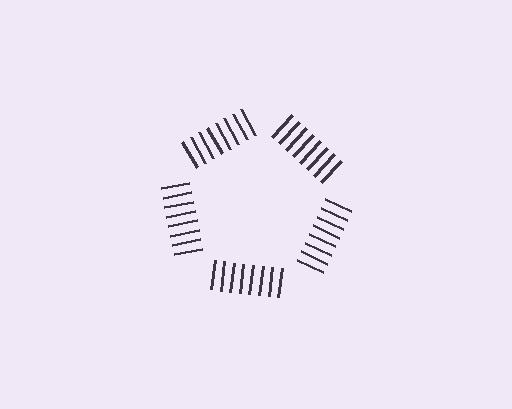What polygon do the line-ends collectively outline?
An illusory pentagon — the line segments terminate on its edges but no continuous stroke is drawn.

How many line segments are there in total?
40 — 8 along each of the 5 edges.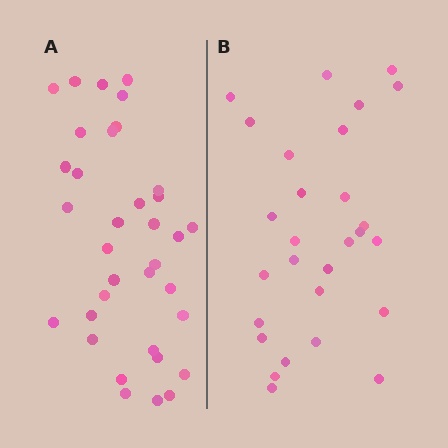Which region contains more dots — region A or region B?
Region A (the left region) has more dots.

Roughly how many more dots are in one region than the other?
Region A has roughly 8 or so more dots than region B.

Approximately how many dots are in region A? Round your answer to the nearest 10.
About 40 dots. (The exact count is 35, which rounds to 40.)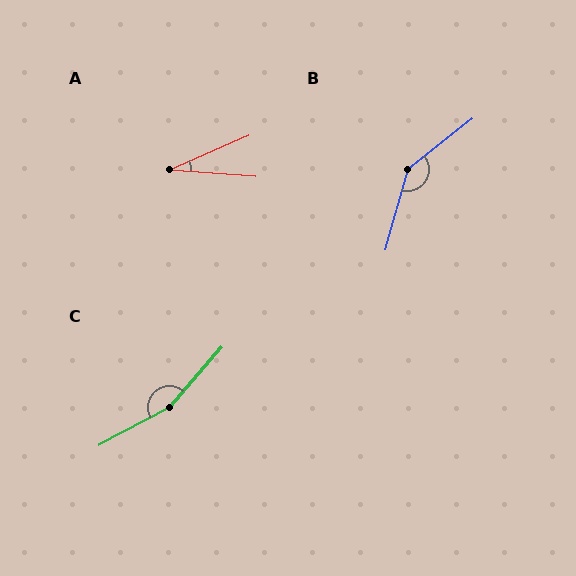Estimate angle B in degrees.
Approximately 144 degrees.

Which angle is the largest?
C, at approximately 159 degrees.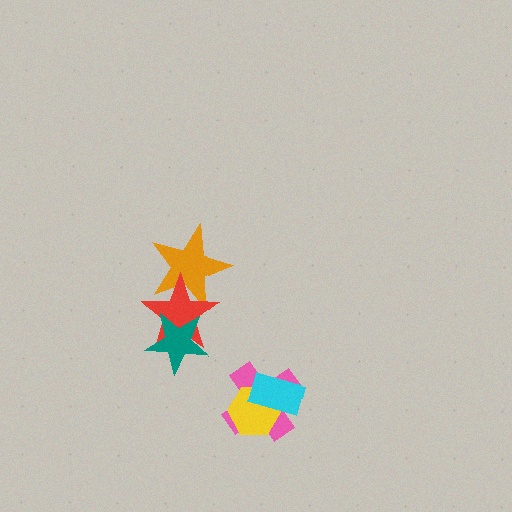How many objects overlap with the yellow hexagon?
2 objects overlap with the yellow hexagon.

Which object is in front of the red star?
The teal star is in front of the red star.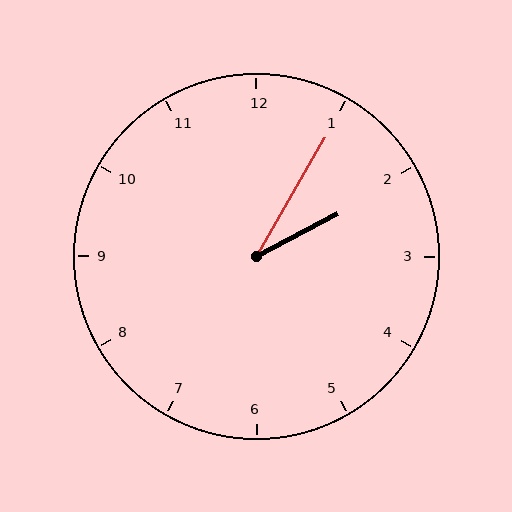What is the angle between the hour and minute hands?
Approximately 32 degrees.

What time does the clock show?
2:05.